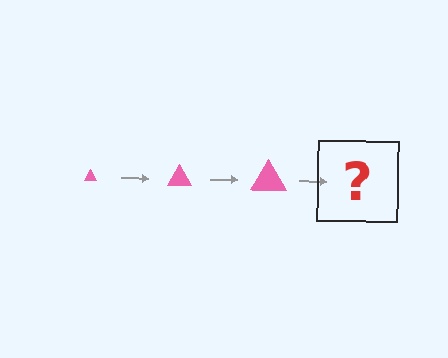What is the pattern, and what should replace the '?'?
The pattern is that the triangle gets progressively larger each step. The '?' should be a pink triangle, larger than the previous one.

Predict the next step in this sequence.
The next step is a pink triangle, larger than the previous one.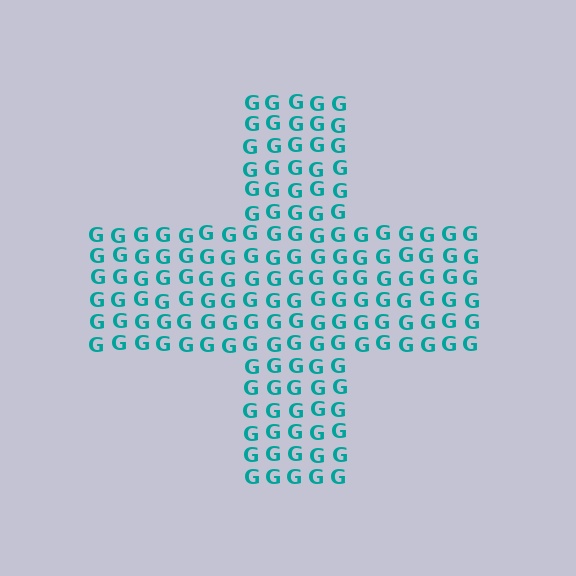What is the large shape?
The large shape is a cross.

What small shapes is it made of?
It is made of small letter G's.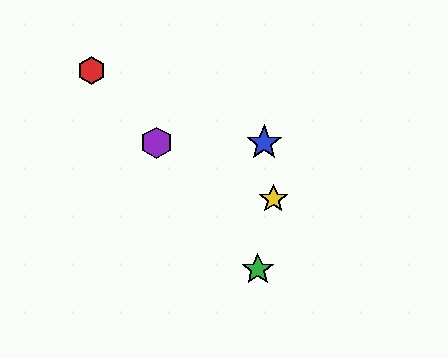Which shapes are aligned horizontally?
The blue star, the purple hexagon are aligned horizontally.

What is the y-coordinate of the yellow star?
The yellow star is at y≈199.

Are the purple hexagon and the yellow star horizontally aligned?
No, the purple hexagon is at y≈143 and the yellow star is at y≈199.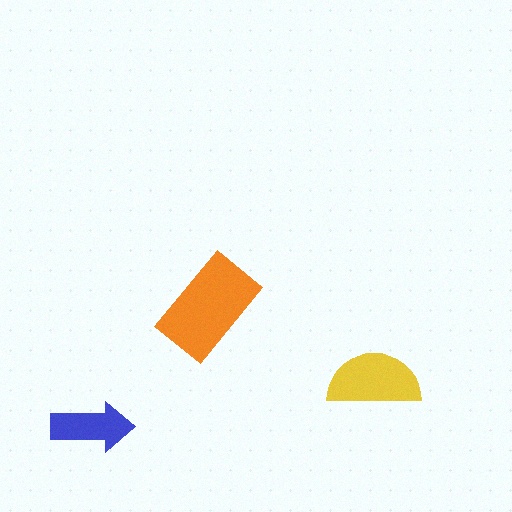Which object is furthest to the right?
The yellow semicircle is rightmost.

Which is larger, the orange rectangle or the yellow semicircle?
The orange rectangle.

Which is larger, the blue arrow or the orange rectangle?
The orange rectangle.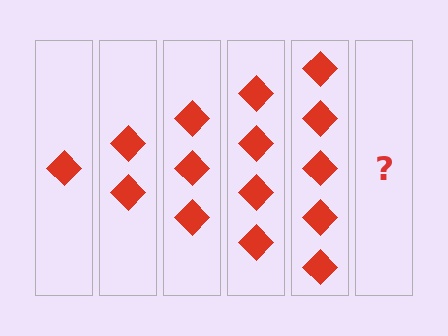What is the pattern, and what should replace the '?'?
The pattern is that each step adds one more diamond. The '?' should be 6 diamonds.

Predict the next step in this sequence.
The next step is 6 diamonds.